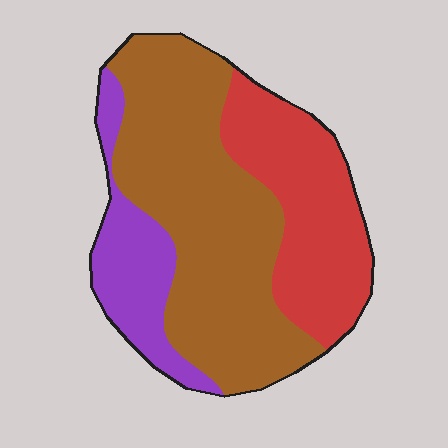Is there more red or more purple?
Red.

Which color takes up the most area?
Brown, at roughly 55%.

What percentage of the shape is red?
Red takes up about one third (1/3) of the shape.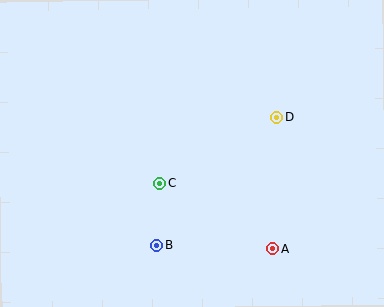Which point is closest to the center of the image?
Point C at (160, 183) is closest to the center.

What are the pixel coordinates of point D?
Point D is at (276, 117).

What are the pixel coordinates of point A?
Point A is at (273, 249).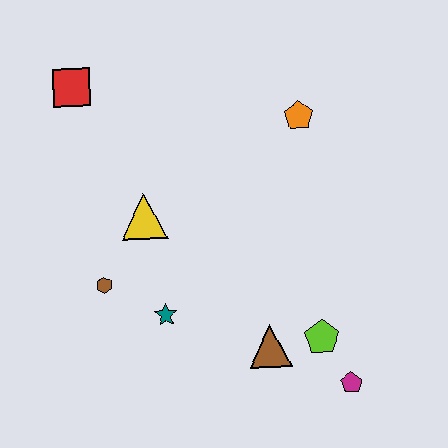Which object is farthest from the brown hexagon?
The magenta pentagon is farthest from the brown hexagon.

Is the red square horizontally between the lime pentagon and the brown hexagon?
No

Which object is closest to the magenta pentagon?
The lime pentagon is closest to the magenta pentagon.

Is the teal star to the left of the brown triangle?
Yes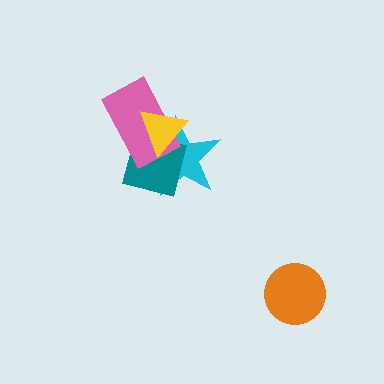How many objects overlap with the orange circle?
0 objects overlap with the orange circle.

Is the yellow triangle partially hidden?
No, no other shape covers it.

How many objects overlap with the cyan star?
3 objects overlap with the cyan star.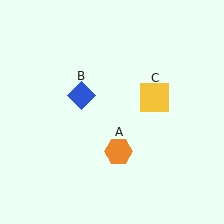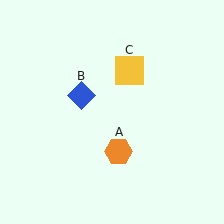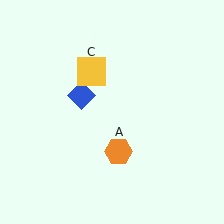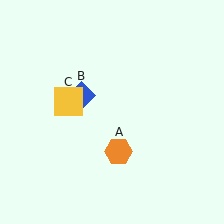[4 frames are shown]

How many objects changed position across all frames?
1 object changed position: yellow square (object C).